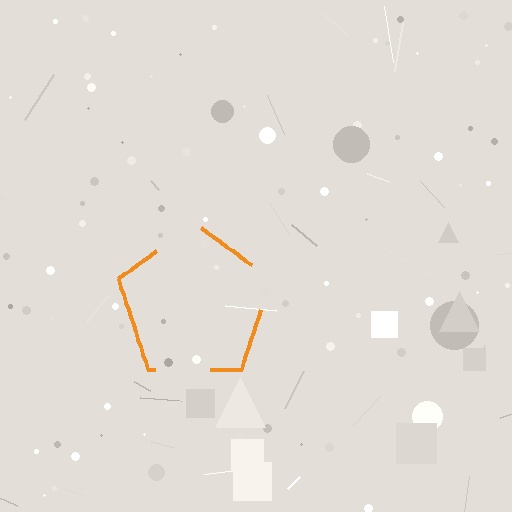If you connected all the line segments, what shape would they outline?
They would outline a pentagon.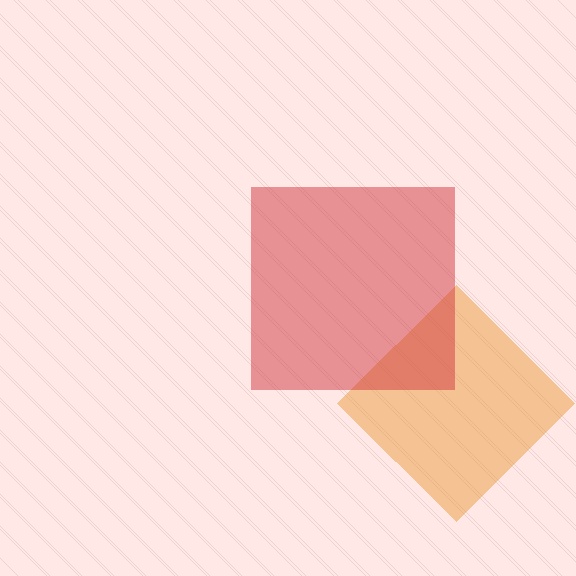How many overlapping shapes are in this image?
There are 2 overlapping shapes in the image.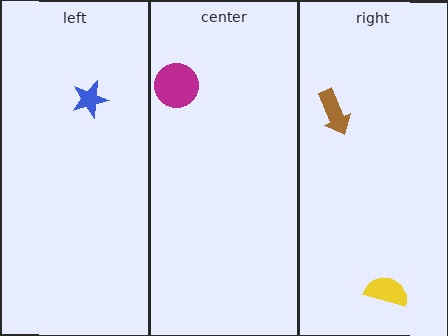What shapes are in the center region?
The magenta circle.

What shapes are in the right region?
The brown arrow, the yellow semicircle.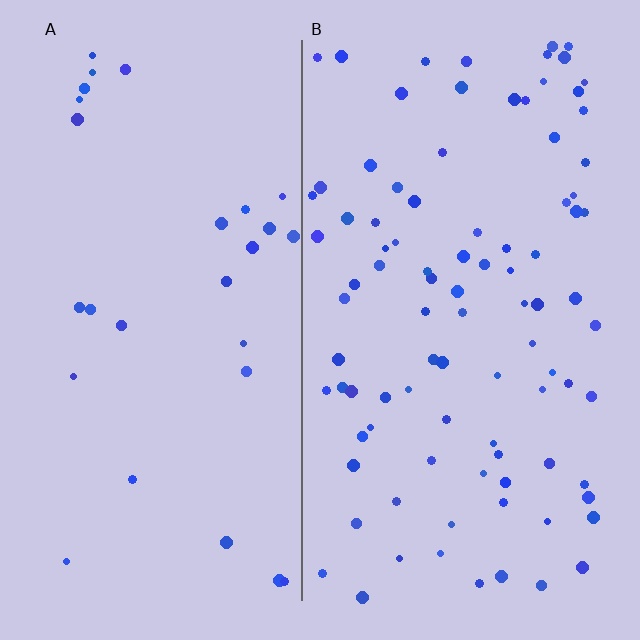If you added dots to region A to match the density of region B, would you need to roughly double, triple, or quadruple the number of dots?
Approximately triple.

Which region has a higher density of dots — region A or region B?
B (the right).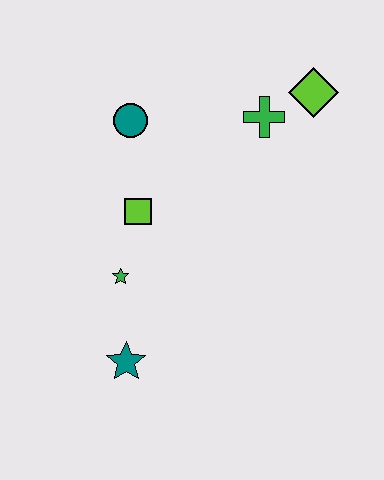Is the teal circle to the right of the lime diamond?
No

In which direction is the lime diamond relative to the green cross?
The lime diamond is to the right of the green cross.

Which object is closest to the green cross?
The lime diamond is closest to the green cross.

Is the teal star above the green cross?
No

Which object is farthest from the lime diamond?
The teal star is farthest from the lime diamond.